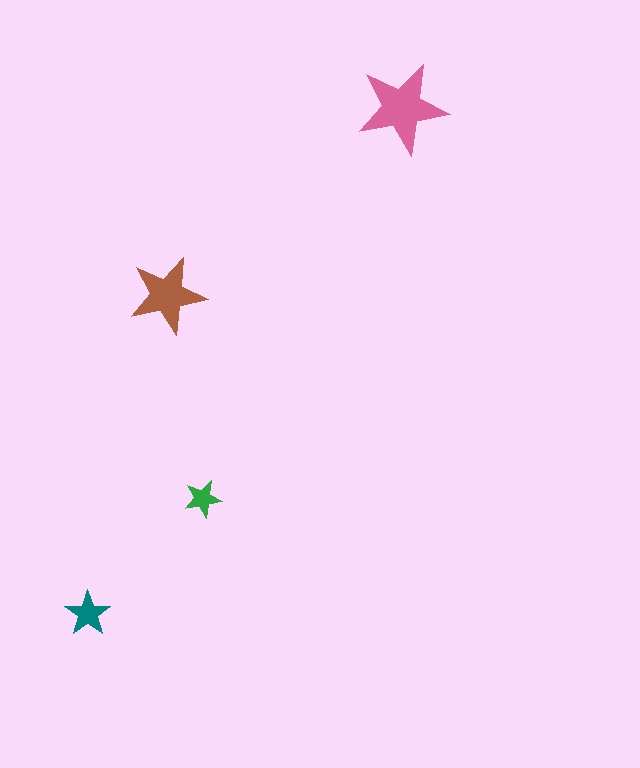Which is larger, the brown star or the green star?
The brown one.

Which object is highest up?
The pink star is topmost.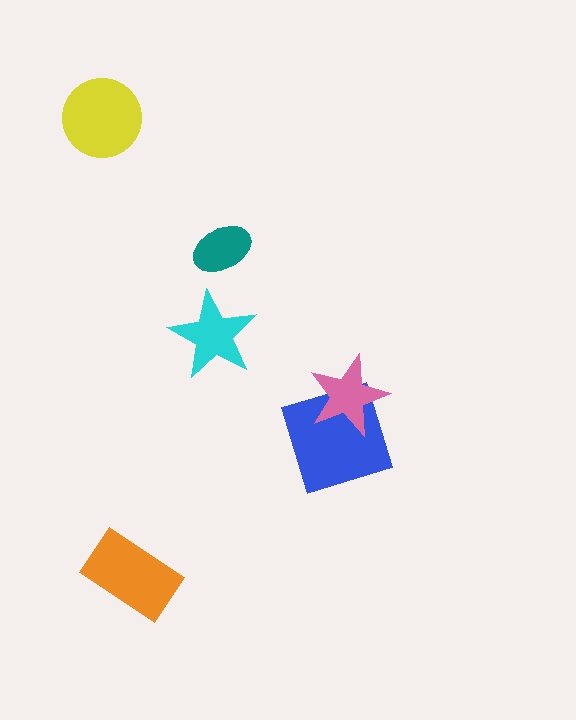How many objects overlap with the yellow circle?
0 objects overlap with the yellow circle.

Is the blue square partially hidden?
Yes, it is partially covered by another shape.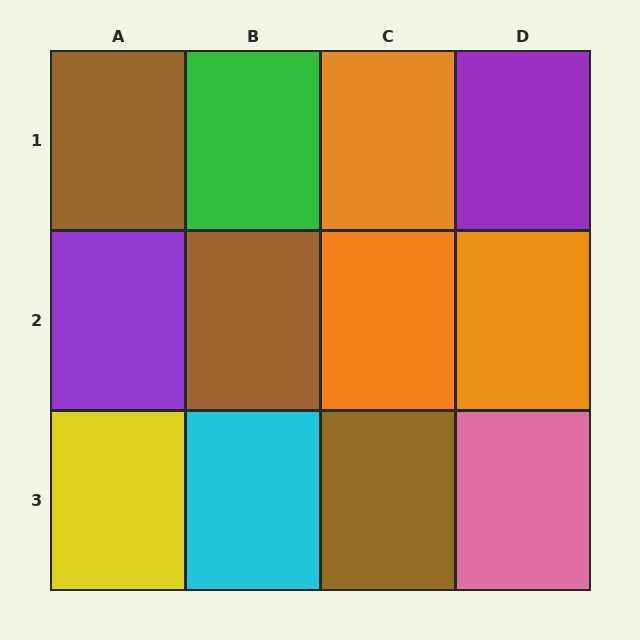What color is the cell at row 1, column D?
Purple.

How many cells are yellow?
1 cell is yellow.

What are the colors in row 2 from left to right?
Purple, brown, orange, orange.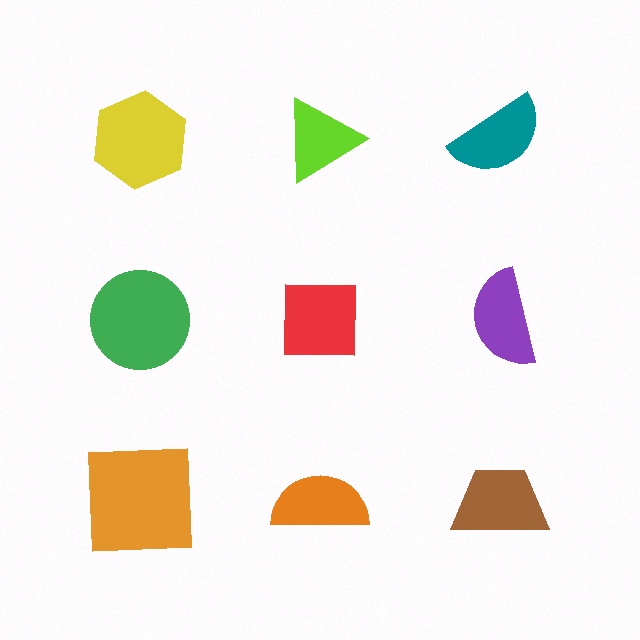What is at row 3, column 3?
A brown trapezoid.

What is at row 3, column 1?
An orange square.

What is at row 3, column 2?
An orange semicircle.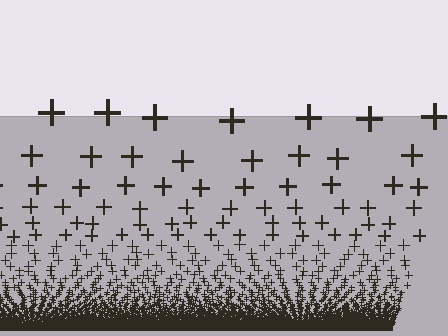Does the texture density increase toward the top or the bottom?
Density increases toward the bottom.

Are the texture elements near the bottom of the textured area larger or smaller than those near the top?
Smaller. The gradient is inverted — elements near the bottom are smaller and denser.